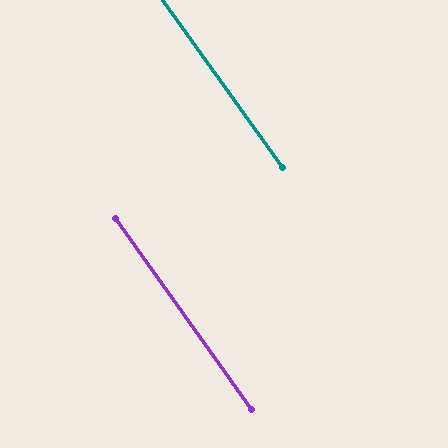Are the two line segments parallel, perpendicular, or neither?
Parallel — their directions differ by only 0.1°.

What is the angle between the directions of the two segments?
Approximately 0 degrees.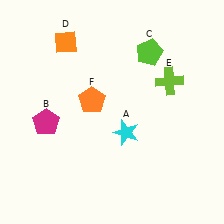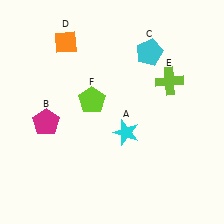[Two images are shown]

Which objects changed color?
C changed from lime to cyan. F changed from orange to lime.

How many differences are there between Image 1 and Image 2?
There are 2 differences between the two images.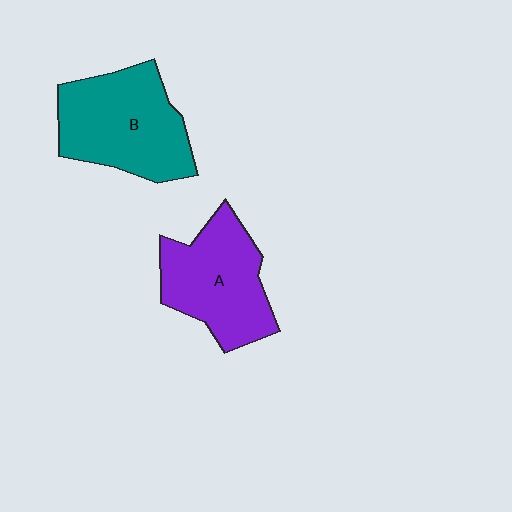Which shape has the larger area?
Shape B (teal).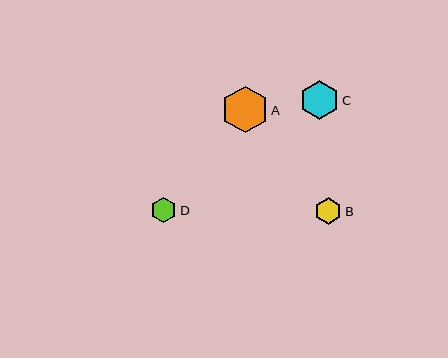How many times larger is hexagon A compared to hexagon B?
Hexagon A is approximately 1.7 times the size of hexagon B.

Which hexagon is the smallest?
Hexagon D is the smallest with a size of approximately 26 pixels.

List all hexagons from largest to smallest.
From largest to smallest: A, C, B, D.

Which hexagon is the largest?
Hexagon A is the largest with a size of approximately 47 pixels.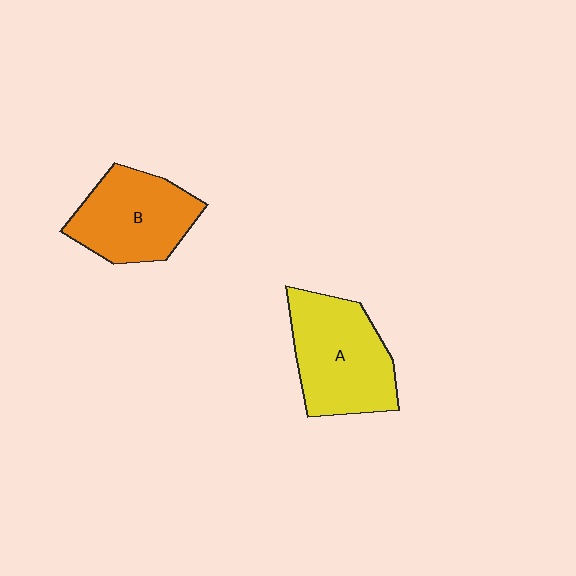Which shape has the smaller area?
Shape B (orange).